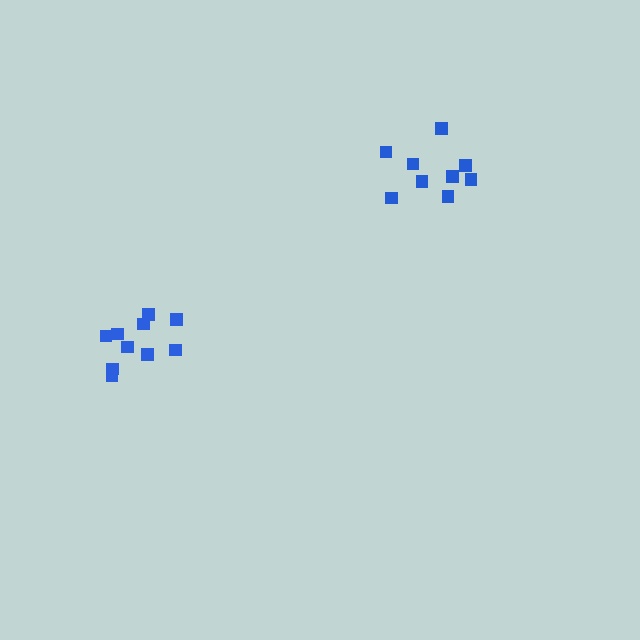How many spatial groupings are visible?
There are 2 spatial groupings.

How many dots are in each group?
Group 1: 9 dots, Group 2: 10 dots (19 total).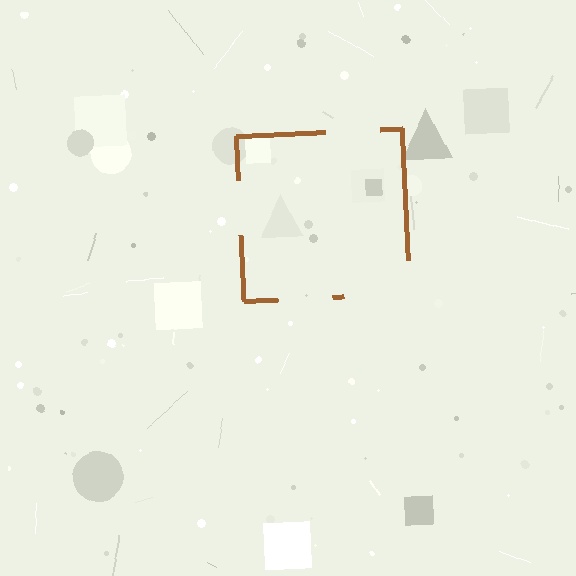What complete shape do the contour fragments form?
The contour fragments form a square.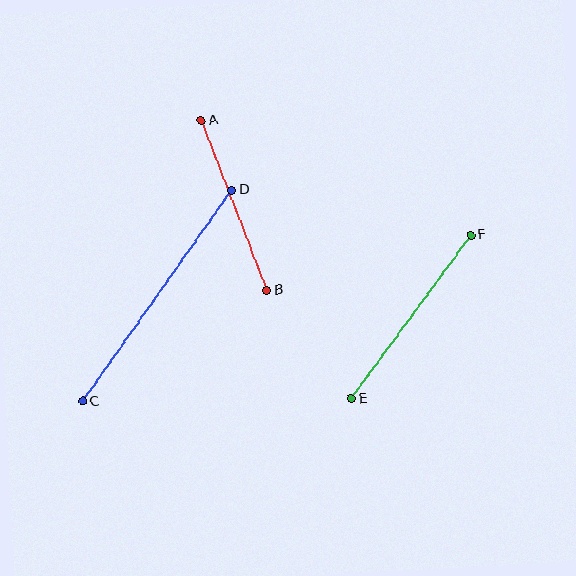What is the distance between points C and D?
The distance is approximately 259 pixels.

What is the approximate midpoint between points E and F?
The midpoint is at approximately (411, 317) pixels.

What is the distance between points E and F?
The distance is approximately 203 pixels.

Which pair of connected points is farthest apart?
Points C and D are farthest apart.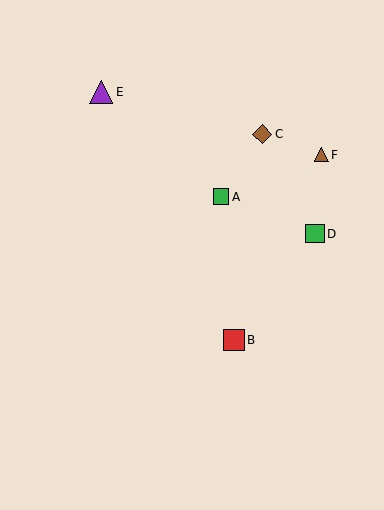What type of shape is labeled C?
Shape C is a brown diamond.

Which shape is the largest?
The purple triangle (labeled E) is the largest.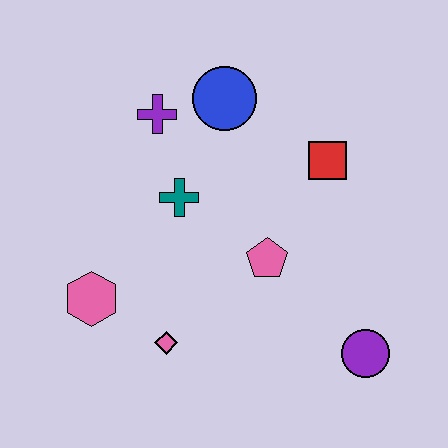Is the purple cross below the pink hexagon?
No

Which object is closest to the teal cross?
The purple cross is closest to the teal cross.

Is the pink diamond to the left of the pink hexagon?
No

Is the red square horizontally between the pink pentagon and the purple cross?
No